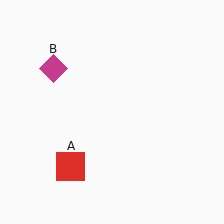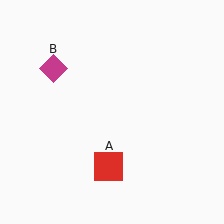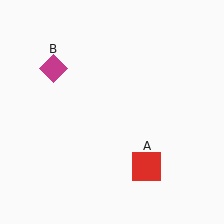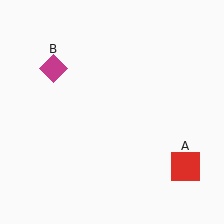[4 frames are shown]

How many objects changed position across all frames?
1 object changed position: red square (object A).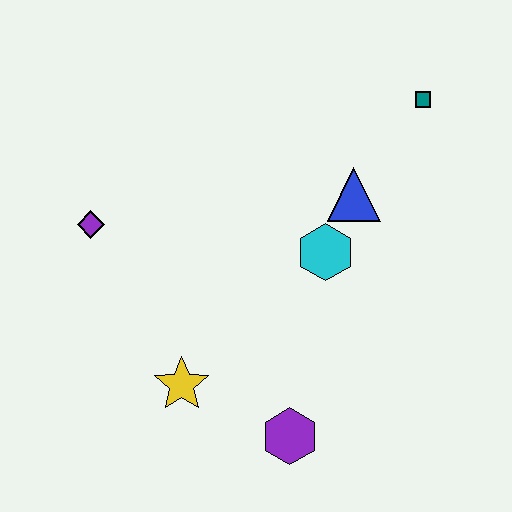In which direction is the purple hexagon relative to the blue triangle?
The purple hexagon is below the blue triangle.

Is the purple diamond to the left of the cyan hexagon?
Yes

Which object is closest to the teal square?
The blue triangle is closest to the teal square.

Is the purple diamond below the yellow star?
No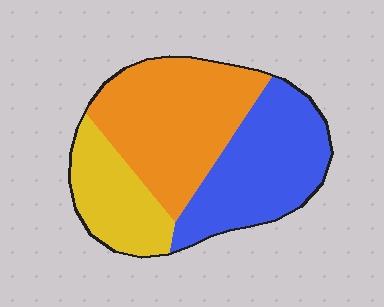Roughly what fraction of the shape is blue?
Blue covers 36% of the shape.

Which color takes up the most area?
Orange, at roughly 40%.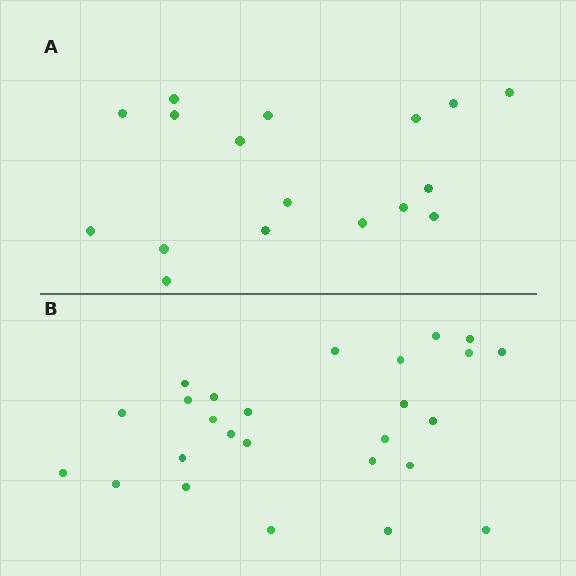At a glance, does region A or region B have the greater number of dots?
Region B (the bottom region) has more dots.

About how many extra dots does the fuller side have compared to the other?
Region B has roughly 8 or so more dots than region A.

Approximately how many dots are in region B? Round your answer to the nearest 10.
About 30 dots. (The exact count is 26, which rounds to 30.)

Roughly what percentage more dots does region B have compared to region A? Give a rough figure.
About 55% more.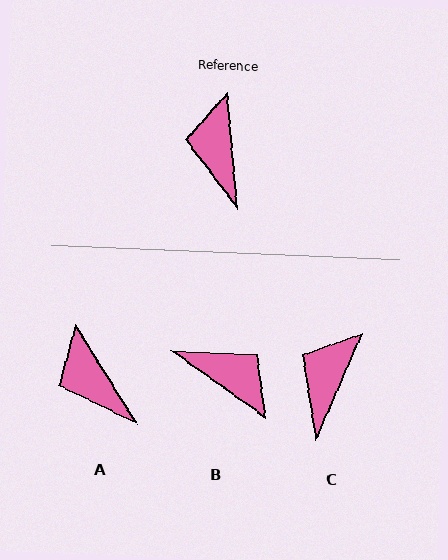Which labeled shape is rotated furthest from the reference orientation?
B, about 130 degrees away.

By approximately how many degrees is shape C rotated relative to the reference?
Approximately 28 degrees clockwise.